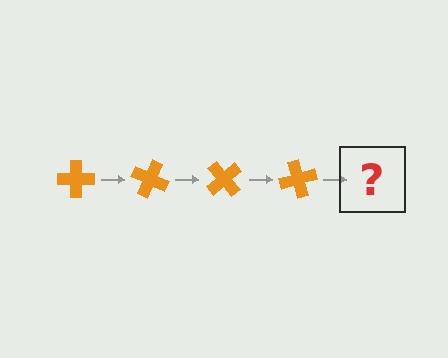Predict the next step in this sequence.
The next step is an orange cross rotated 100 degrees.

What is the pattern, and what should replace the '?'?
The pattern is that the cross rotates 25 degrees each step. The '?' should be an orange cross rotated 100 degrees.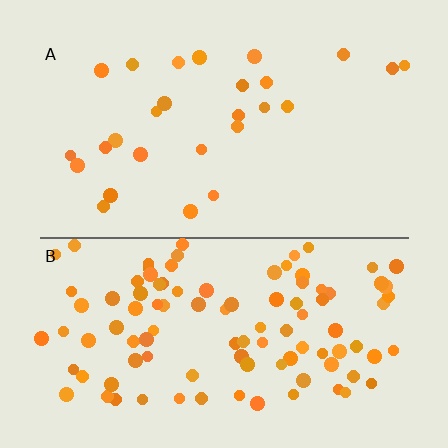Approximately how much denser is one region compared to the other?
Approximately 3.8× — region B over region A.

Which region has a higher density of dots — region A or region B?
B (the bottom).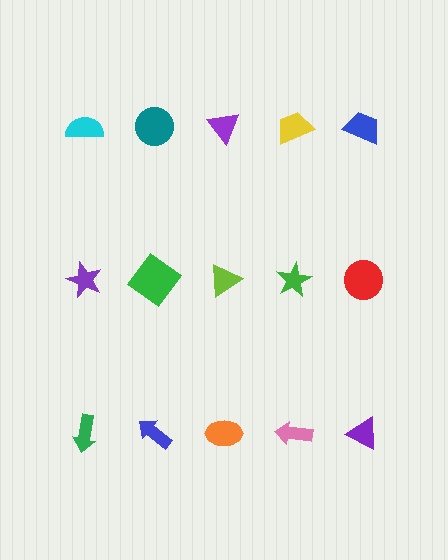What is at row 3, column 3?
An orange ellipse.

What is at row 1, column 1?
A cyan semicircle.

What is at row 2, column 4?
A green star.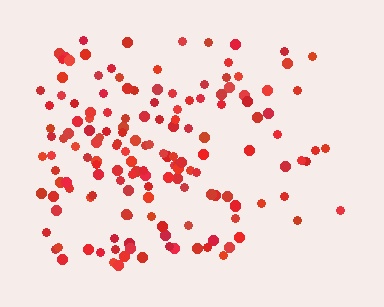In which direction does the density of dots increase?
From right to left, with the left side densest.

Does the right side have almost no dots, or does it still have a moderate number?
Still a moderate number, just noticeably fewer than the left.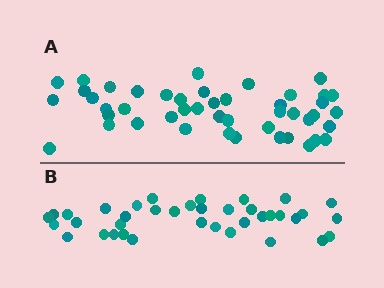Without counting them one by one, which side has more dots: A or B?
Region A (the top region) has more dots.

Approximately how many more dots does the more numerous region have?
Region A has roughly 8 or so more dots than region B.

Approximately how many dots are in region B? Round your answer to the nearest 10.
About 40 dots. (The exact count is 38, which rounds to 40.)